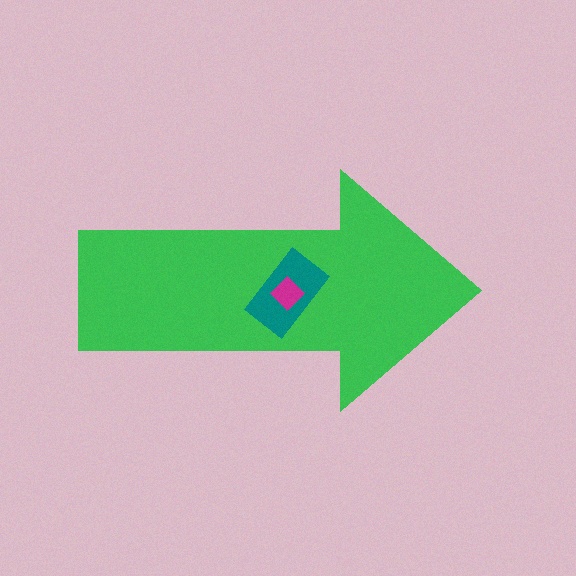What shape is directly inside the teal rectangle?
The magenta diamond.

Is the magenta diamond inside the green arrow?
Yes.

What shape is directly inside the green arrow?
The teal rectangle.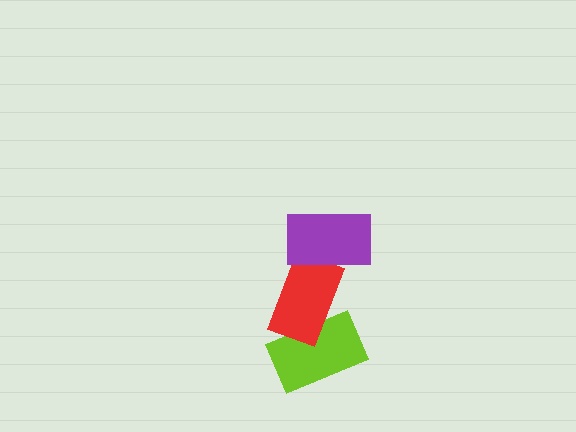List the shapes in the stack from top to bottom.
From top to bottom: the purple rectangle, the red rectangle, the lime rectangle.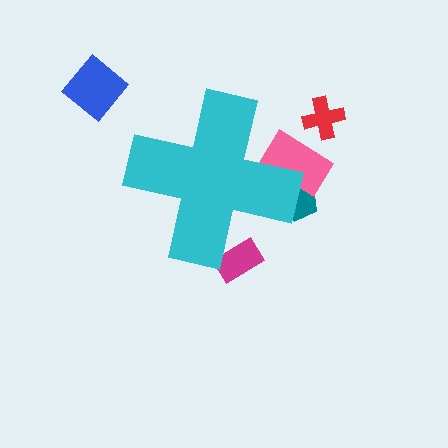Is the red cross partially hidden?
No, the red cross is fully visible.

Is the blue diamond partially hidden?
No, the blue diamond is fully visible.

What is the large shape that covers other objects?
A cyan cross.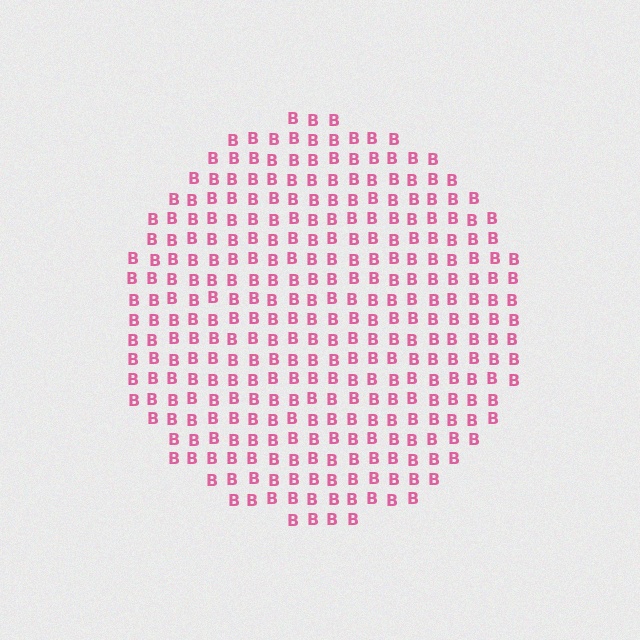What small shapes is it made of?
It is made of small letter B's.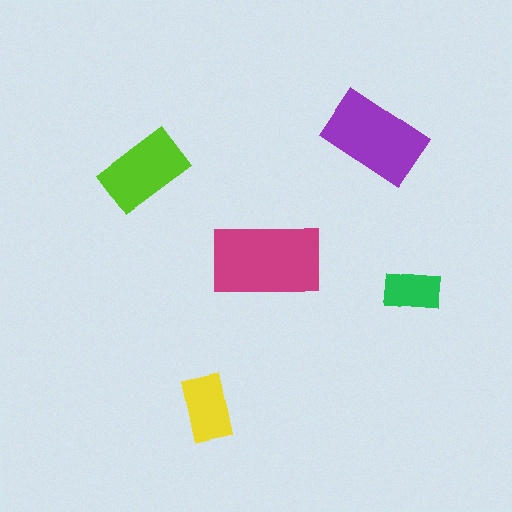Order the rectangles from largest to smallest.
the magenta one, the purple one, the lime one, the yellow one, the green one.